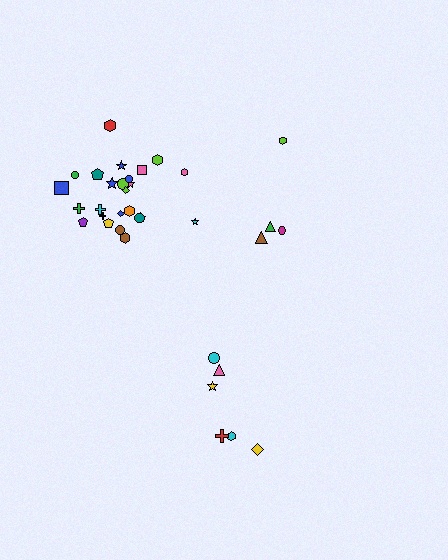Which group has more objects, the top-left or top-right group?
The top-left group.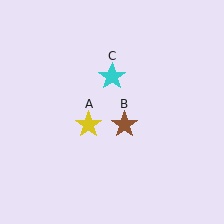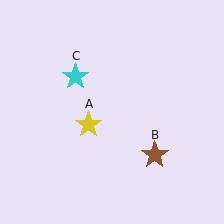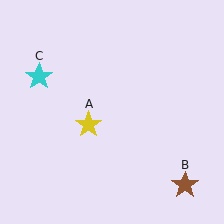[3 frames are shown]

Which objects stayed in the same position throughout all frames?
Yellow star (object A) remained stationary.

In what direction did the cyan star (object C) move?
The cyan star (object C) moved left.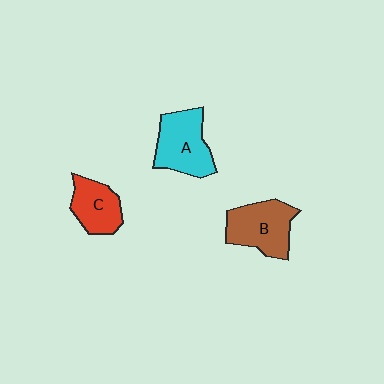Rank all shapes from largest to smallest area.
From largest to smallest: B (brown), A (cyan), C (red).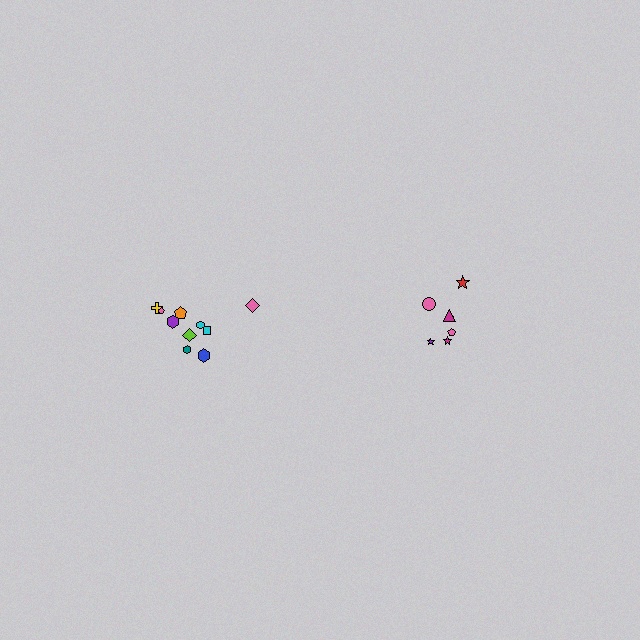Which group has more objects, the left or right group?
The left group.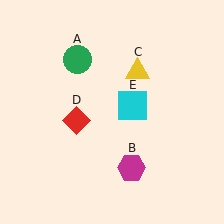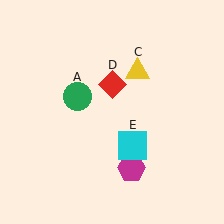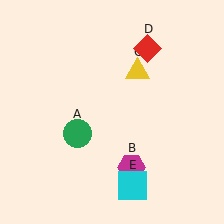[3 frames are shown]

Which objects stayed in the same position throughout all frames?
Magenta hexagon (object B) and yellow triangle (object C) remained stationary.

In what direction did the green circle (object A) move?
The green circle (object A) moved down.